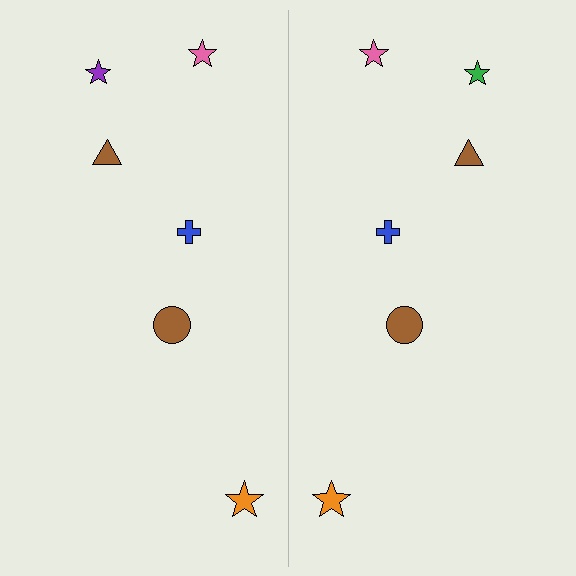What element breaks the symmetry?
The green star on the right side breaks the symmetry — its mirror counterpart is purple.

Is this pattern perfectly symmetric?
No, the pattern is not perfectly symmetric. The green star on the right side breaks the symmetry — its mirror counterpart is purple.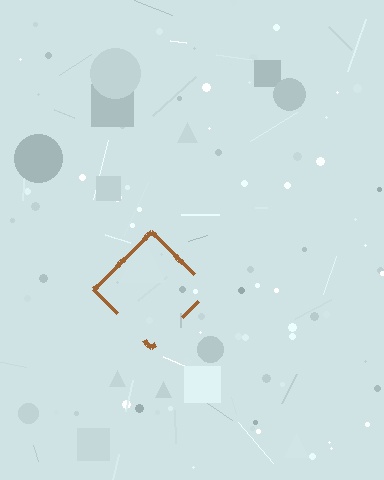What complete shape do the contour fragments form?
The contour fragments form a diamond.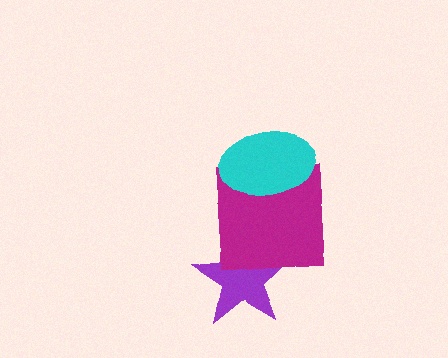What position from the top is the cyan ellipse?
The cyan ellipse is 1st from the top.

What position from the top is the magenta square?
The magenta square is 2nd from the top.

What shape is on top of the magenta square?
The cyan ellipse is on top of the magenta square.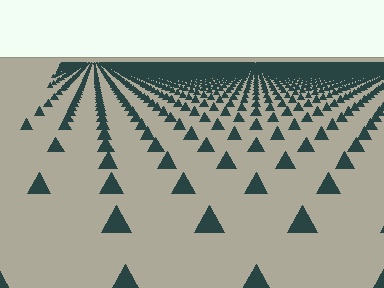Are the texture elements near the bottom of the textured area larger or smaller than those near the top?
Larger. Near the bottom, elements are closer to the viewer and appear at a bigger on-screen size.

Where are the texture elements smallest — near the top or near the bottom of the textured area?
Near the top.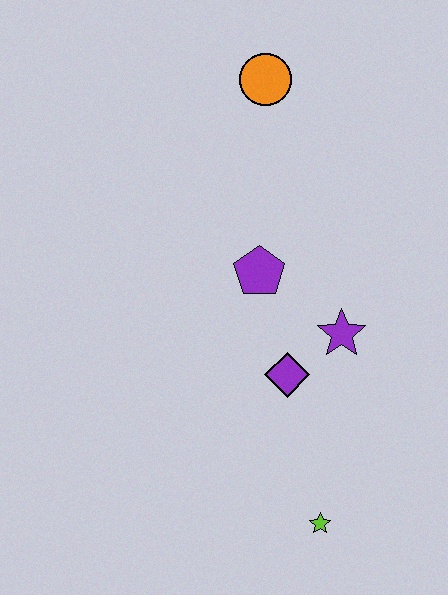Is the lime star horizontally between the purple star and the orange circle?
Yes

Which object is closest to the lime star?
The purple diamond is closest to the lime star.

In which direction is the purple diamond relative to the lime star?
The purple diamond is above the lime star.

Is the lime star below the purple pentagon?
Yes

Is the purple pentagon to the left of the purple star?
Yes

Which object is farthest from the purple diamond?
The orange circle is farthest from the purple diamond.